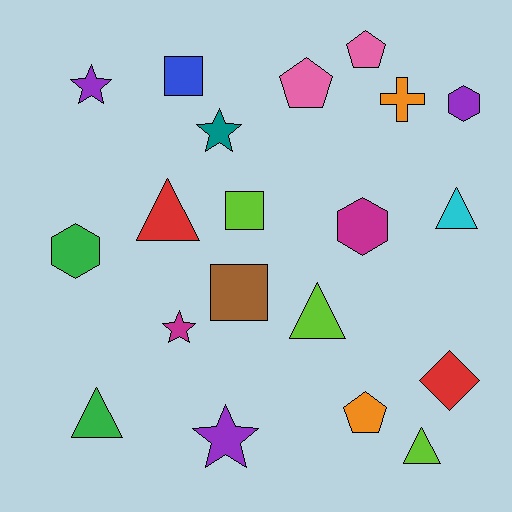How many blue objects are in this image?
There is 1 blue object.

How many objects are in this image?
There are 20 objects.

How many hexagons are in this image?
There are 3 hexagons.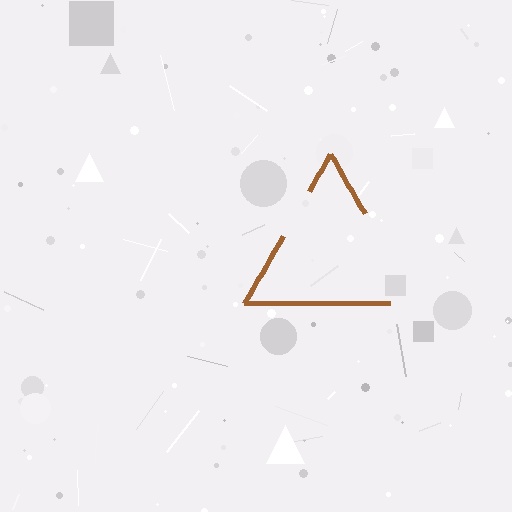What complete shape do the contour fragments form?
The contour fragments form a triangle.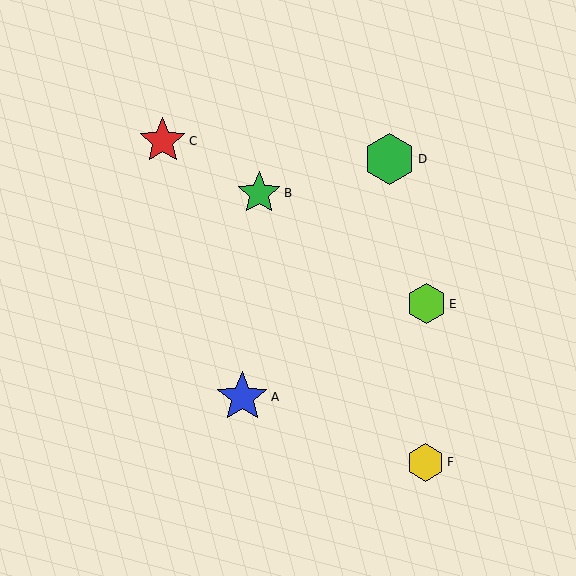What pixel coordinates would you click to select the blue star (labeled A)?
Click at (242, 397) to select the blue star A.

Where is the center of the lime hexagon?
The center of the lime hexagon is at (426, 304).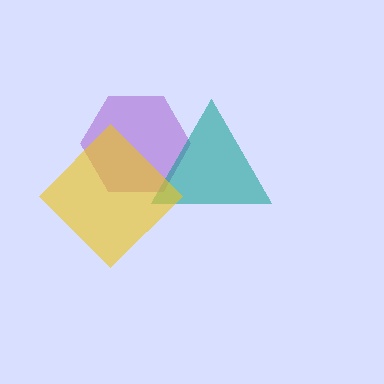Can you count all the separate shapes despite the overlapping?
Yes, there are 3 separate shapes.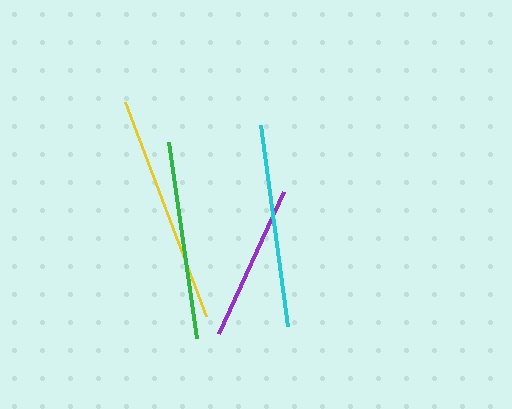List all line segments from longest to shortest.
From longest to shortest: yellow, cyan, green, purple.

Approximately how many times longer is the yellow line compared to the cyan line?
The yellow line is approximately 1.1 times the length of the cyan line.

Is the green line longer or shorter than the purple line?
The green line is longer than the purple line.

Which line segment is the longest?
The yellow line is the longest at approximately 229 pixels.